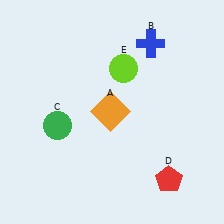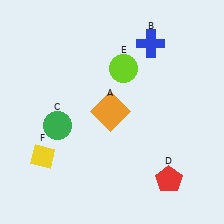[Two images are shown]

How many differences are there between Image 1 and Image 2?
There is 1 difference between the two images.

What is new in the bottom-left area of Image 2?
A yellow diamond (F) was added in the bottom-left area of Image 2.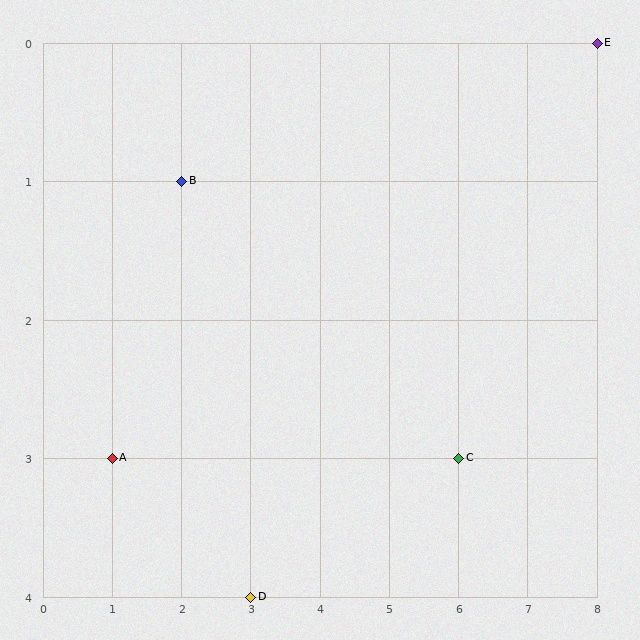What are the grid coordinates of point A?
Point A is at grid coordinates (1, 3).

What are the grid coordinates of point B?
Point B is at grid coordinates (2, 1).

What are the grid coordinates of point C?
Point C is at grid coordinates (6, 3).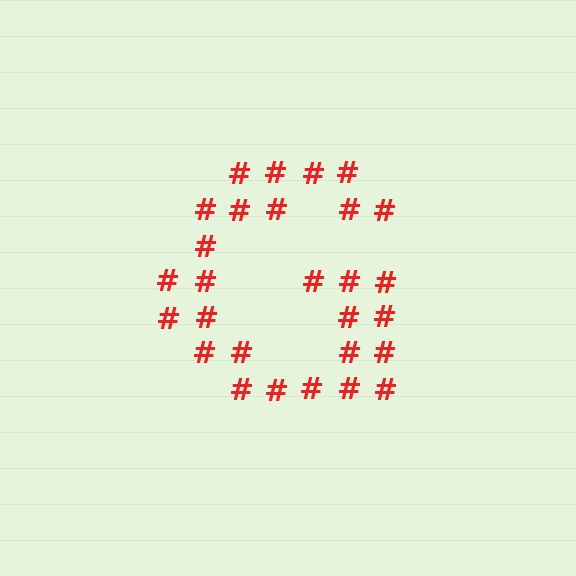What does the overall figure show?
The overall figure shows the letter G.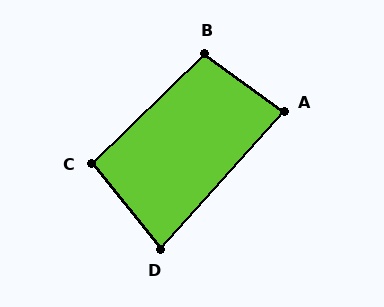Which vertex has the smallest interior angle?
D, at approximately 80 degrees.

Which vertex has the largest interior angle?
B, at approximately 100 degrees.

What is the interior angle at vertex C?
Approximately 95 degrees (obtuse).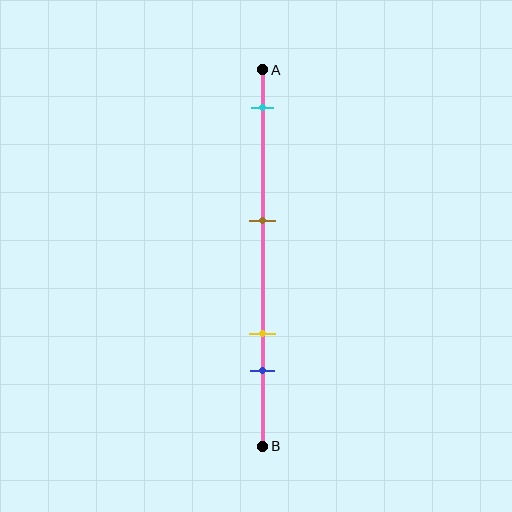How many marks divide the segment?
There are 4 marks dividing the segment.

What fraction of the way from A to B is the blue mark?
The blue mark is approximately 80% (0.8) of the way from A to B.